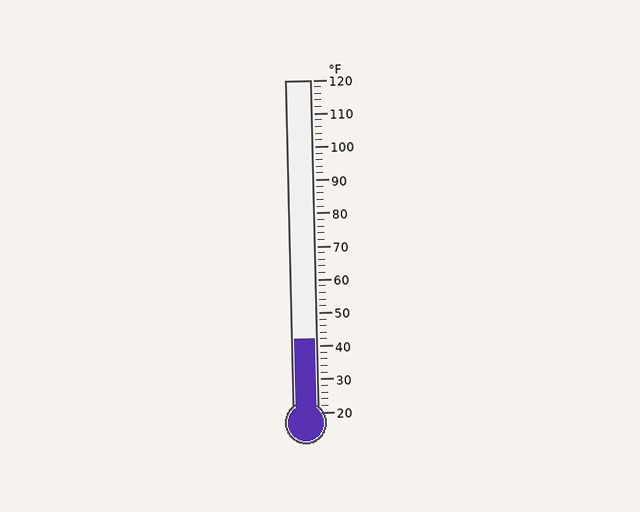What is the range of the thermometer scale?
The thermometer scale ranges from 20°F to 120°F.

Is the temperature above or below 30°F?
The temperature is above 30°F.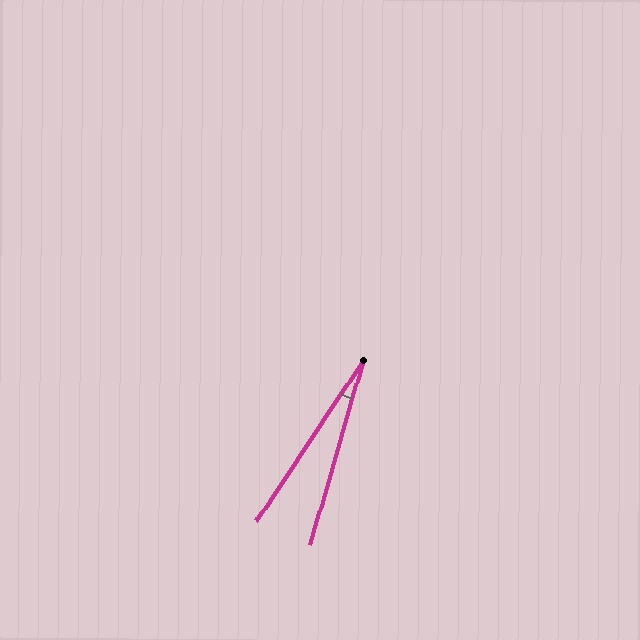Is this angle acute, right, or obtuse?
It is acute.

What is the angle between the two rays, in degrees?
Approximately 18 degrees.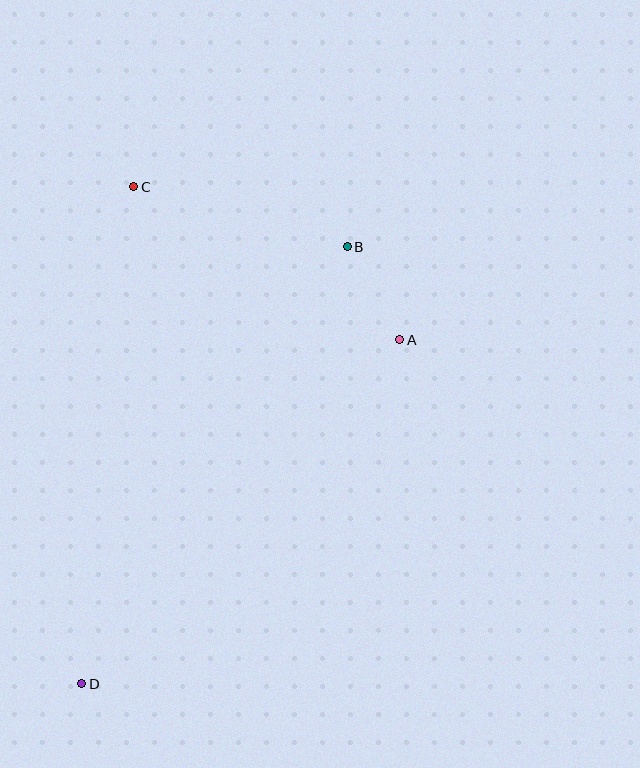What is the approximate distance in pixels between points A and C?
The distance between A and C is approximately 307 pixels.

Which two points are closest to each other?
Points A and B are closest to each other.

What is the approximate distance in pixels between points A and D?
The distance between A and D is approximately 468 pixels.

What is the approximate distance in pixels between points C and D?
The distance between C and D is approximately 500 pixels.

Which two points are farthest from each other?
Points B and D are farthest from each other.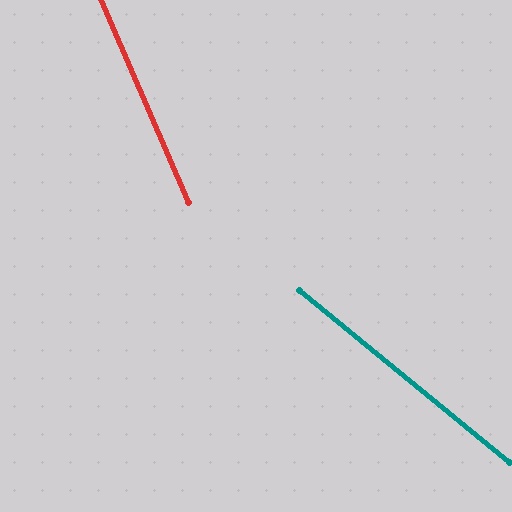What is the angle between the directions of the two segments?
Approximately 27 degrees.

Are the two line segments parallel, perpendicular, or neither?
Neither parallel nor perpendicular — they differ by about 27°.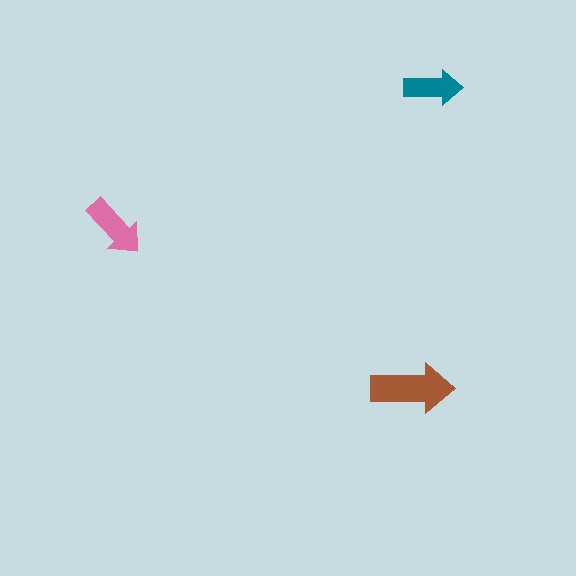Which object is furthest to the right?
The teal arrow is rightmost.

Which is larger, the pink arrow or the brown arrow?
The brown one.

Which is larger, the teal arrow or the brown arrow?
The brown one.